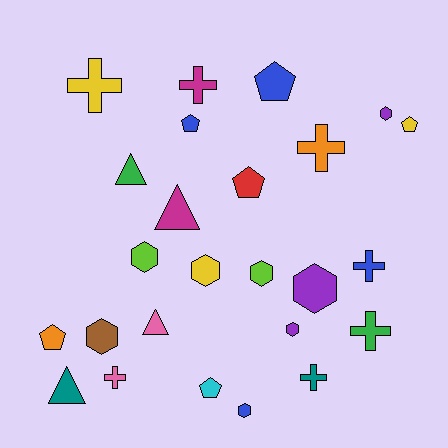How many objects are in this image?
There are 25 objects.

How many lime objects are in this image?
There are 2 lime objects.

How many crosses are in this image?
There are 7 crosses.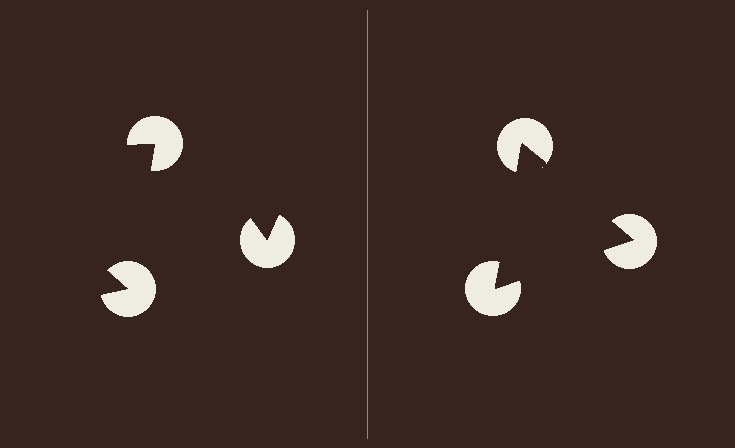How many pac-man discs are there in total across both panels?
6 — 3 on each side.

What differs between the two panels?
The pac-man discs are positioned identically on both sides; only the wedge orientations differ. On the right they align to a triangle; on the left they are misaligned.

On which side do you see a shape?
An illusory triangle appears on the right side. On the left side the wedge cuts are rotated, so no coherent shape forms.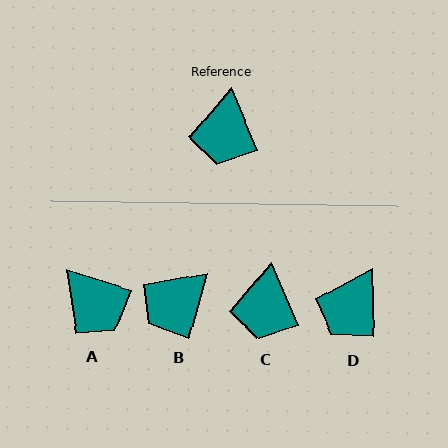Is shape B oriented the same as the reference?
No, it is off by about 39 degrees.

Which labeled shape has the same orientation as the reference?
C.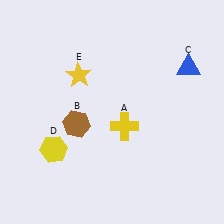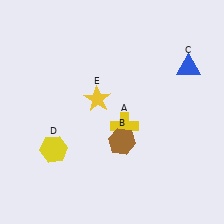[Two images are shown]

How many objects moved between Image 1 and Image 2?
2 objects moved between the two images.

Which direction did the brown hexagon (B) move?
The brown hexagon (B) moved right.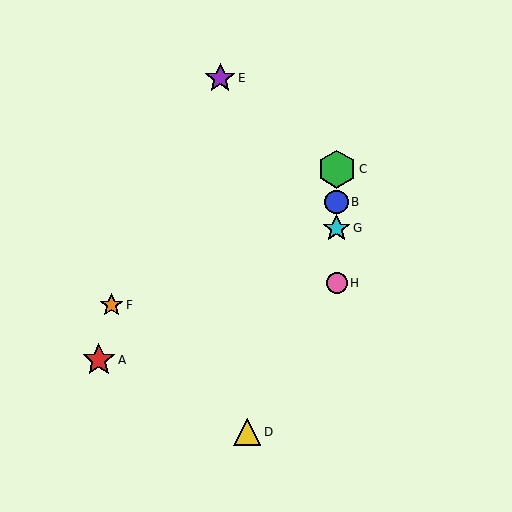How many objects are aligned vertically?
4 objects (B, C, G, H) are aligned vertically.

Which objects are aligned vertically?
Objects B, C, G, H are aligned vertically.